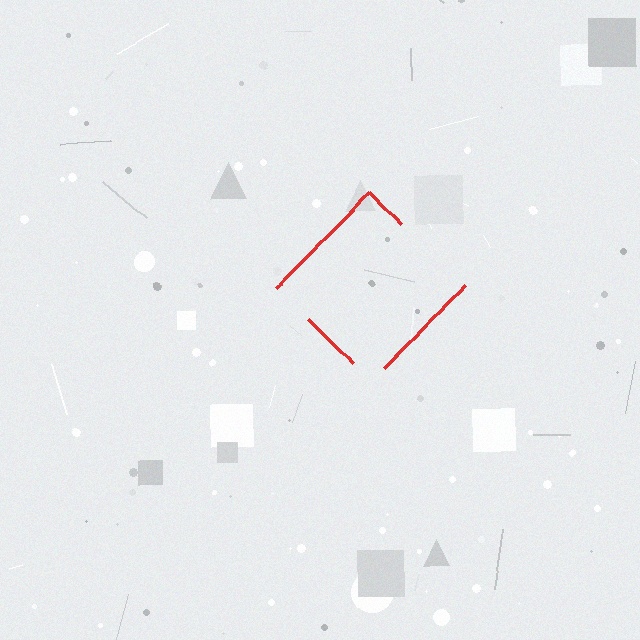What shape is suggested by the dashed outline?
The dashed outline suggests a diamond.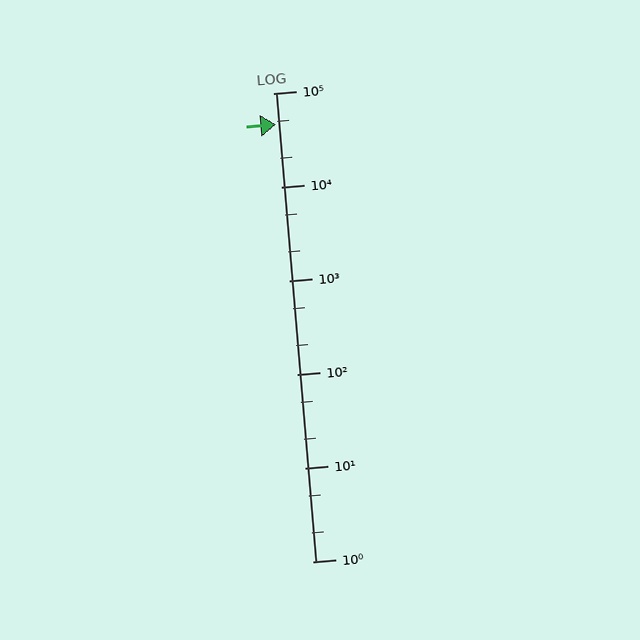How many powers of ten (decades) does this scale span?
The scale spans 5 decades, from 1 to 100000.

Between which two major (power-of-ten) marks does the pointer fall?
The pointer is between 10000 and 100000.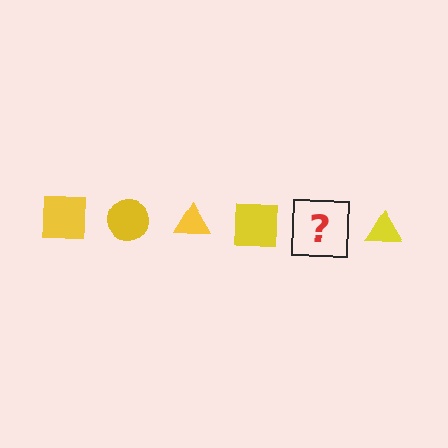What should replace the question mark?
The question mark should be replaced with a yellow circle.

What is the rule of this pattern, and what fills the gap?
The rule is that the pattern cycles through square, circle, triangle shapes in yellow. The gap should be filled with a yellow circle.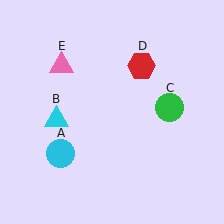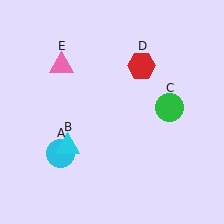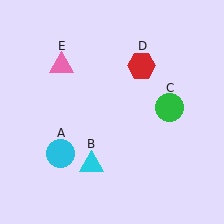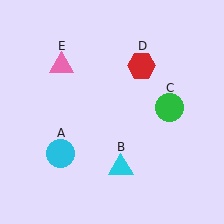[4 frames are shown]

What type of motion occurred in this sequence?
The cyan triangle (object B) rotated counterclockwise around the center of the scene.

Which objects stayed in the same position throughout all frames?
Cyan circle (object A) and green circle (object C) and red hexagon (object D) and pink triangle (object E) remained stationary.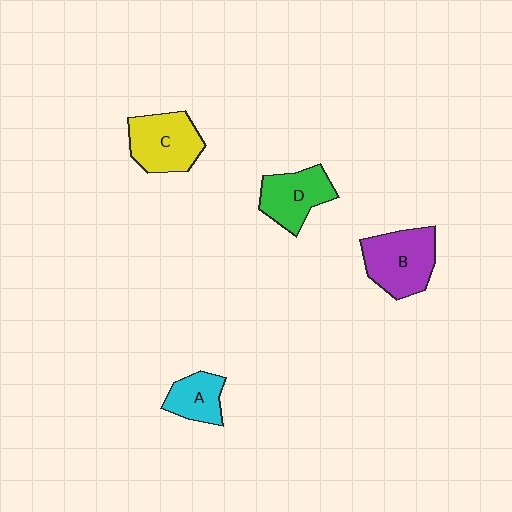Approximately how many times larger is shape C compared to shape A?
Approximately 1.6 times.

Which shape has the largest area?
Shape B (purple).